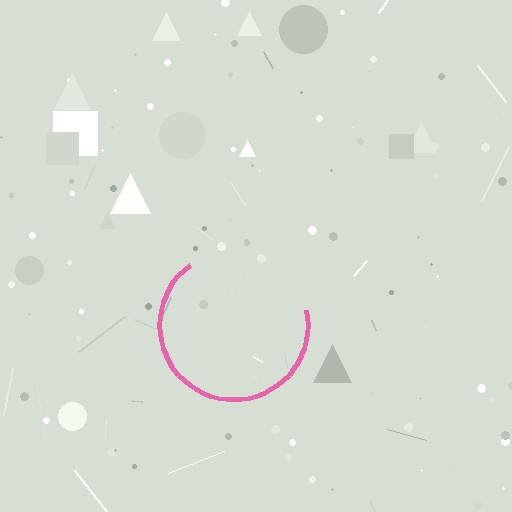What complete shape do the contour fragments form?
The contour fragments form a circle.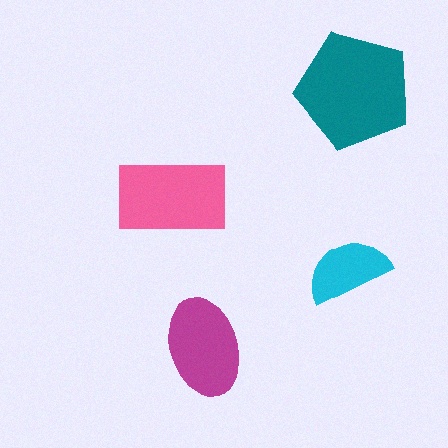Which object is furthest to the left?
The pink rectangle is leftmost.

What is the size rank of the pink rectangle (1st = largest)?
2nd.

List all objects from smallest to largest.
The cyan semicircle, the magenta ellipse, the pink rectangle, the teal pentagon.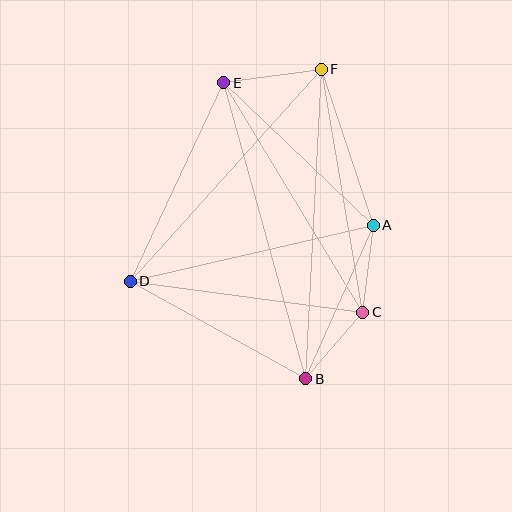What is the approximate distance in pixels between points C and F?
The distance between C and F is approximately 247 pixels.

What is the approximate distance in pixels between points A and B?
The distance between A and B is approximately 167 pixels.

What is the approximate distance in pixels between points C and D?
The distance between C and D is approximately 234 pixels.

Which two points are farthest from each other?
Points B and F are farthest from each other.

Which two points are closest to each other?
Points A and C are closest to each other.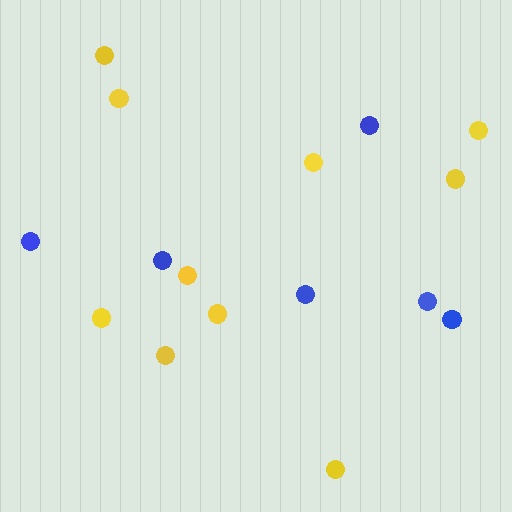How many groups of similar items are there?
There are 2 groups: one group of blue circles (6) and one group of yellow circles (10).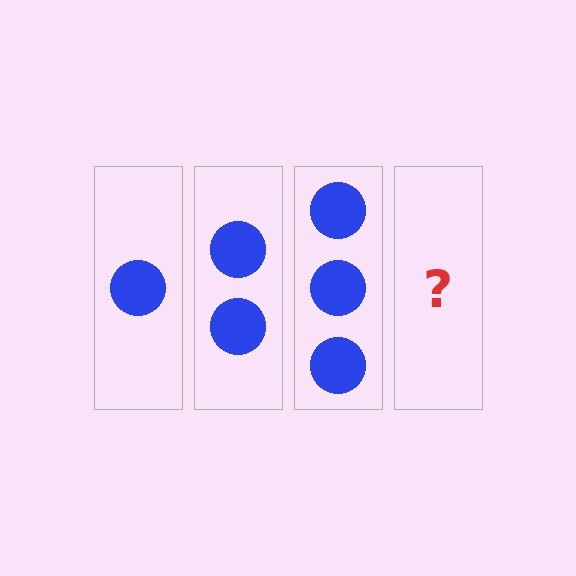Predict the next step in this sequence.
The next step is 4 circles.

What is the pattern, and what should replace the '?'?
The pattern is that each step adds one more circle. The '?' should be 4 circles.